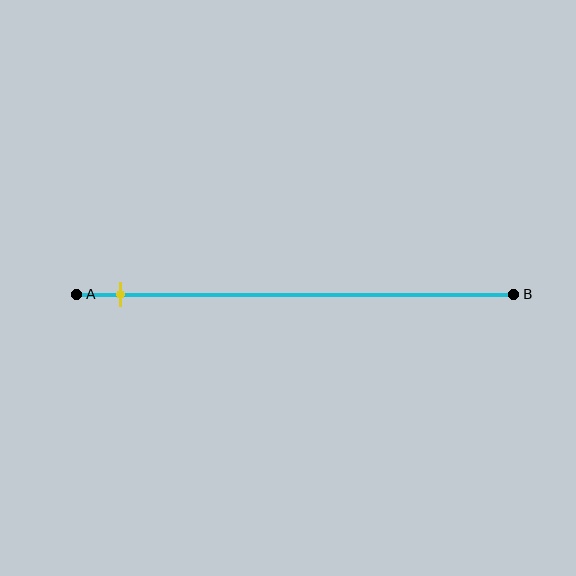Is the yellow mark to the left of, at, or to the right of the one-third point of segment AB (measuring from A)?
The yellow mark is to the left of the one-third point of segment AB.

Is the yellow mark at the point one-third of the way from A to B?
No, the mark is at about 10% from A, not at the 33% one-third point.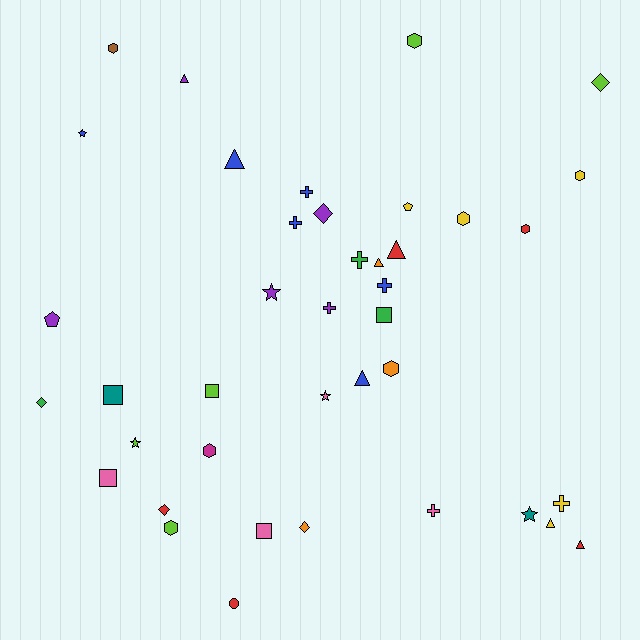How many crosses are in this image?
There are 7 crosses.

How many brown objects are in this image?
There is 1 brown object.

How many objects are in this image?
There are 40 objects.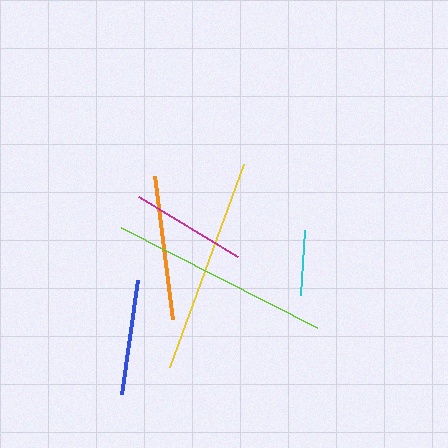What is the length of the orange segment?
The orange segment is approximately 145 pixels long.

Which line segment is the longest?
The lime line is the longest at approximately 220 pixels.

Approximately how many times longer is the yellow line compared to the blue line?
The yellow line is approximately 1.9 times the length of the blue line.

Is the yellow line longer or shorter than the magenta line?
The yellow line is longer than the magenta line.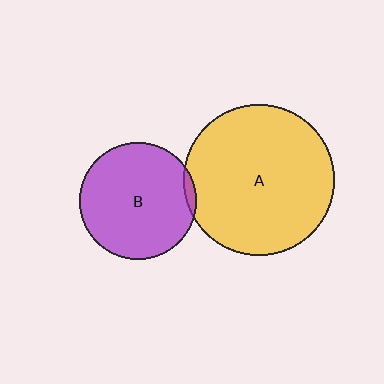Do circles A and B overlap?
Yes.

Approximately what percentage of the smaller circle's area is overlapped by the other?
Approximately 5%.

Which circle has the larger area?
Circle A (yellow).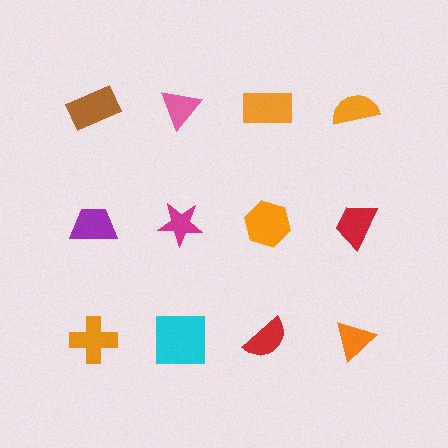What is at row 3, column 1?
An orange cross.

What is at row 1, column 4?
An orange semicircle.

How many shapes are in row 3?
4 shapes.